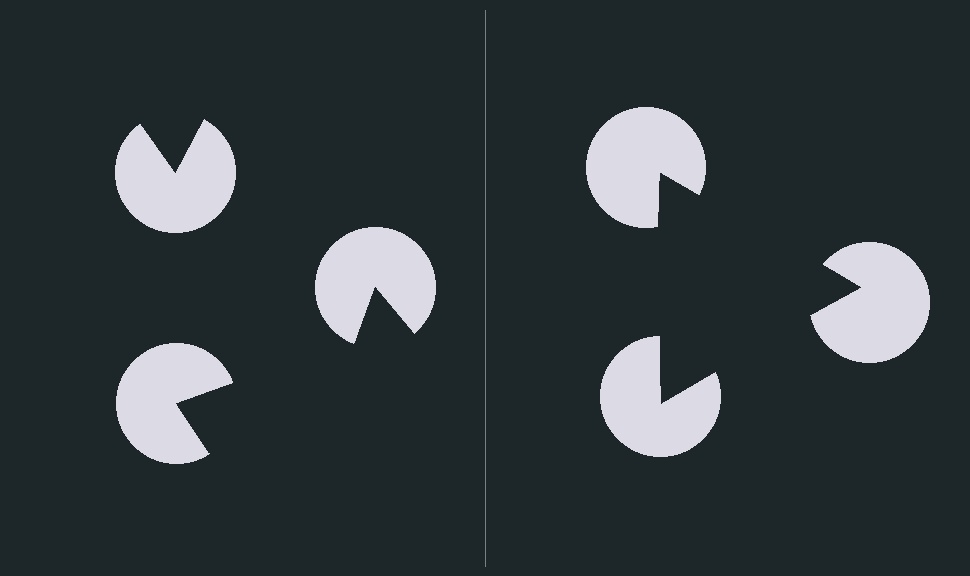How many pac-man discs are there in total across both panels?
6 — 3 on each side.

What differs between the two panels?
The pac-man discs are positioned identically on both sides; only the wedge orientations differ. On the right they align to a triangle; on the left they are misaligned.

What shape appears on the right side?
An illusory triangle.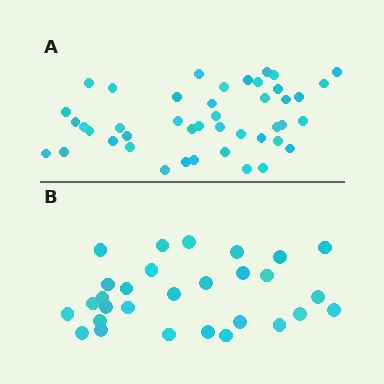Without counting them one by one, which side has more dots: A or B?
Region A (the top region) has more dots.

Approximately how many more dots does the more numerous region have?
Region A has approximately 15 more dots than region B.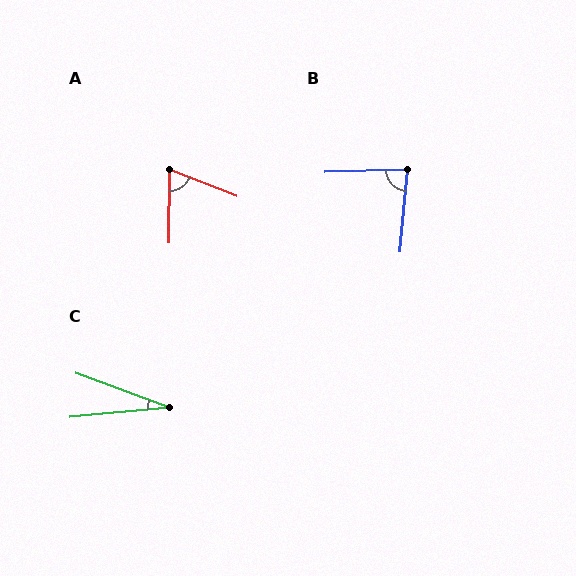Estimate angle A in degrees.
Approximately 69 degrees.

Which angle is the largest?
B, at approximately 83 degrees.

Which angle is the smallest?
C, at approximately 26 degrees.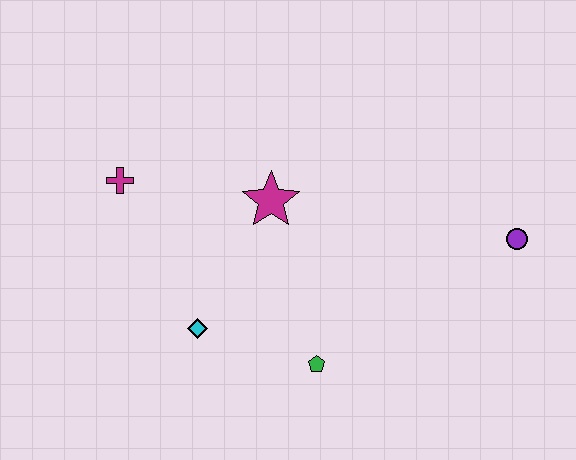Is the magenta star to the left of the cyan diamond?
No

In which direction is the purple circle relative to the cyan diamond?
The purple circle is to the right of the cyan diamond.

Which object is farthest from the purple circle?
The magenta cross is farthest from the purple circle.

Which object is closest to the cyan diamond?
The green pentagon is closest to the cyan diamond.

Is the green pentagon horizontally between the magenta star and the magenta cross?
No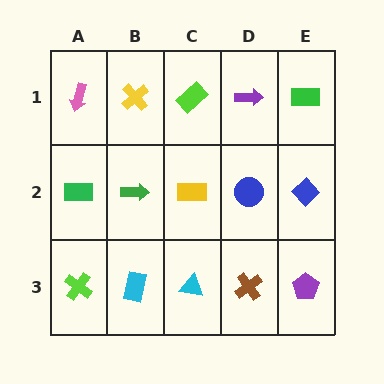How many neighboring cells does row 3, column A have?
2.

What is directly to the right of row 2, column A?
A green arrow.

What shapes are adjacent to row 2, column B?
A yellow cross (row 1, column B), a cyan rectangle (row 3, column B), a green rectangle (row 2, column A), a yellow rectangle (row 2, column C).